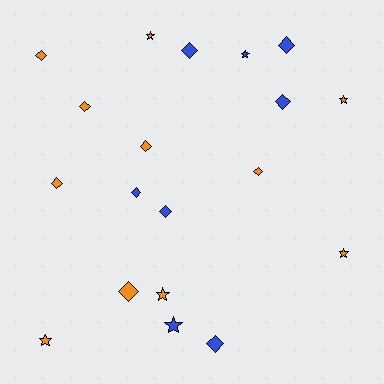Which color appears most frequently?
Orange, with 11 objects.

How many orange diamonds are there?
There are 6 orange diamonds.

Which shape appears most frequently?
Diamond, with 12 objects.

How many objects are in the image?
There are 19 objects.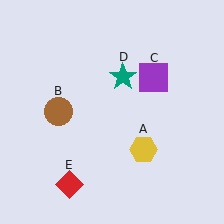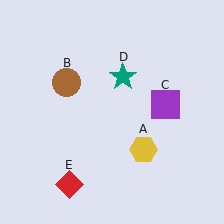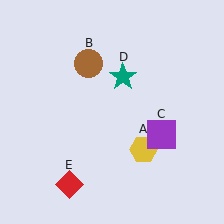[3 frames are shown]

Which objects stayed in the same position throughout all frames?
Yellow hexagon (object A) and teal star (object D) and red diamond (object E) remained stationary.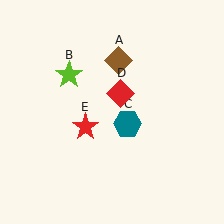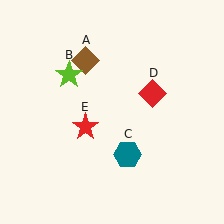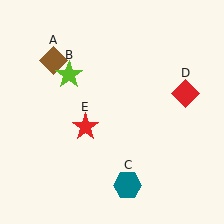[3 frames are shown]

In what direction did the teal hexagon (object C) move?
The teal hexagon (object C) moved down.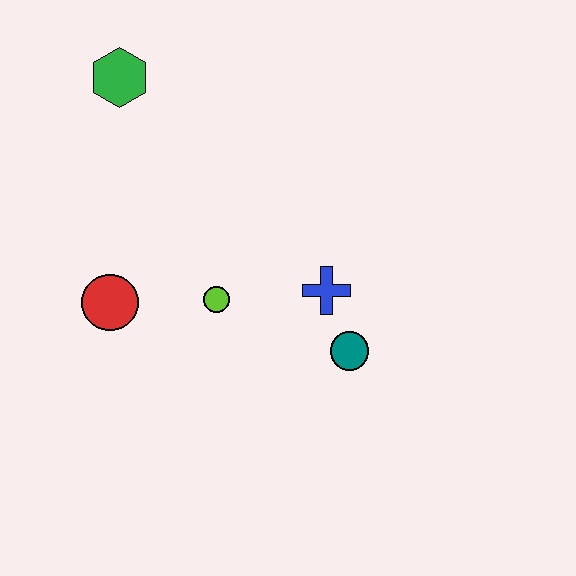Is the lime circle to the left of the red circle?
No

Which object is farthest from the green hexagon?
The teal circle is farthest from the green hexagon.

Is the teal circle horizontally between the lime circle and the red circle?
No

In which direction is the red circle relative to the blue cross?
The red circle is to the left of the blue cross.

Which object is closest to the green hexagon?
The red circle is closest to the green hexagon.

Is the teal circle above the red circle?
No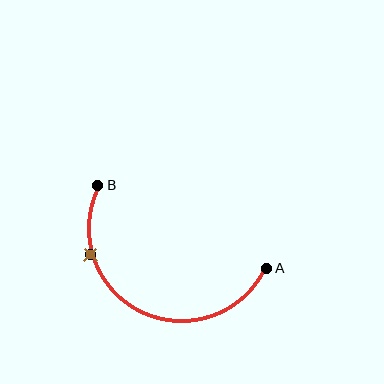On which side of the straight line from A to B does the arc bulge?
The arc bulges below the straight line connecting A and B.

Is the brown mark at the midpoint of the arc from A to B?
No. The brown mark lies on the arc but is closer to endpoint B. The arc midpoint would be at the point on the curve equidistant along the arc from both A and B.